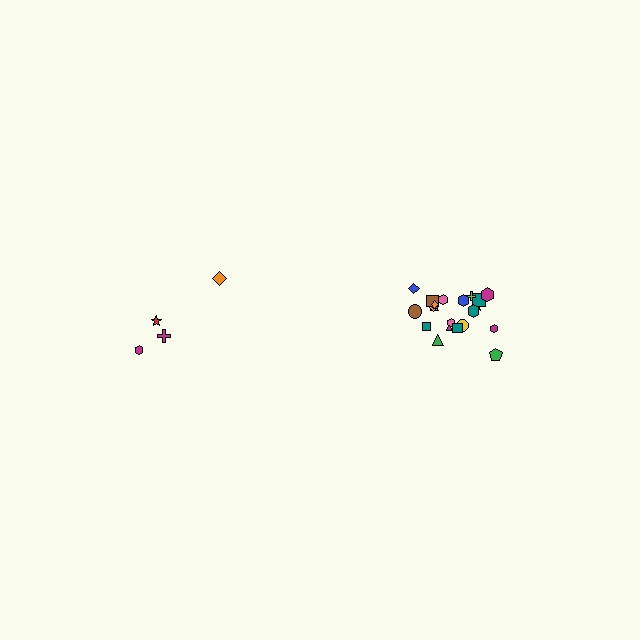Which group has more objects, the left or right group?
The right group.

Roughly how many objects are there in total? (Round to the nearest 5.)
Roughly 25 objects in total.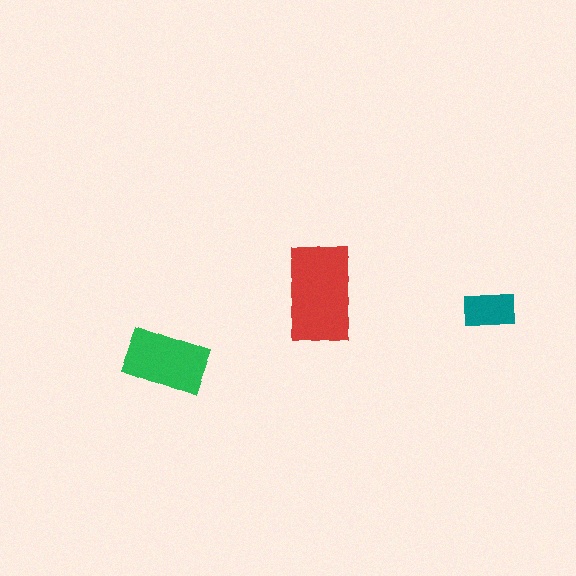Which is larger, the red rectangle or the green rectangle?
The red one.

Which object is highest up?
The red rectangle is topmost.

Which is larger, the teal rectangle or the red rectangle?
The red one.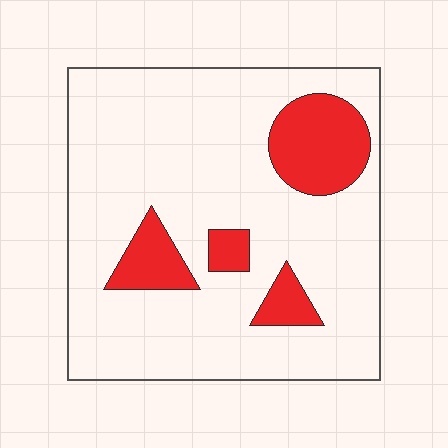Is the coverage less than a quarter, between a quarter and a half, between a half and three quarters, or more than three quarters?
Less than a quarter.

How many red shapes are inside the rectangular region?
4.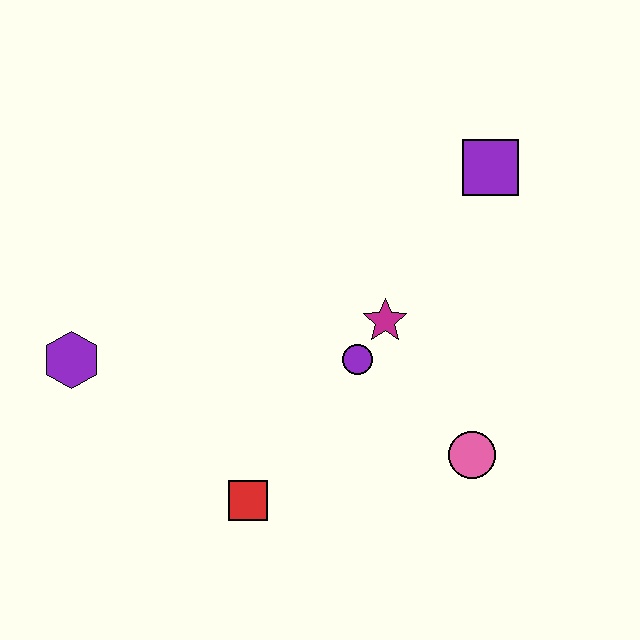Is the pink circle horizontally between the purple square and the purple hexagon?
Yes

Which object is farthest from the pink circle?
The purple hexagon is farthest from the pink circle.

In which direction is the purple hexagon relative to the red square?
The purple hexagon is to the left of the red square.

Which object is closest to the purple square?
The magenta star is closest to the purple square.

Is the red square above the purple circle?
No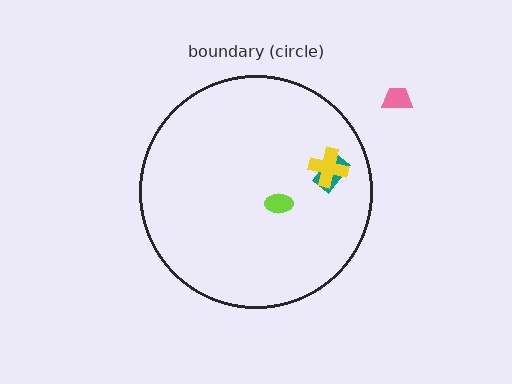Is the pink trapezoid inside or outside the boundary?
Outside.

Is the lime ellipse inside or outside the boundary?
Inside.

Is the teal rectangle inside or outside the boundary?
Inside.